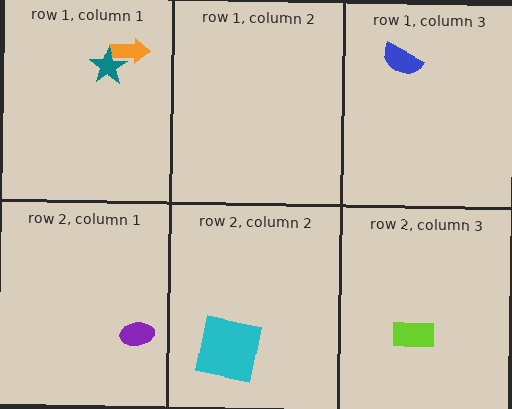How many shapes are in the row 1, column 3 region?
1.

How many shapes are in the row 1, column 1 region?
2.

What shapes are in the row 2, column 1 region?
The purple ellipse.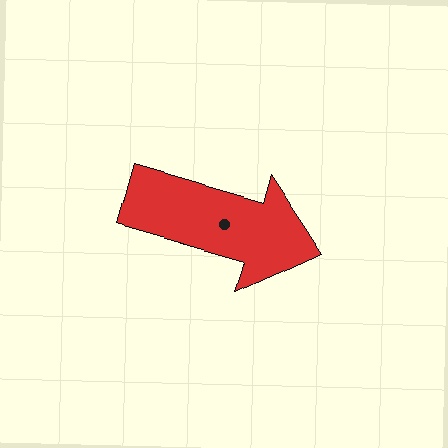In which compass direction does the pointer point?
East.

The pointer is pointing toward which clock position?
Roughly 4 o'clock.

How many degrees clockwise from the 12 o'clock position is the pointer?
Approximately 106 degrees.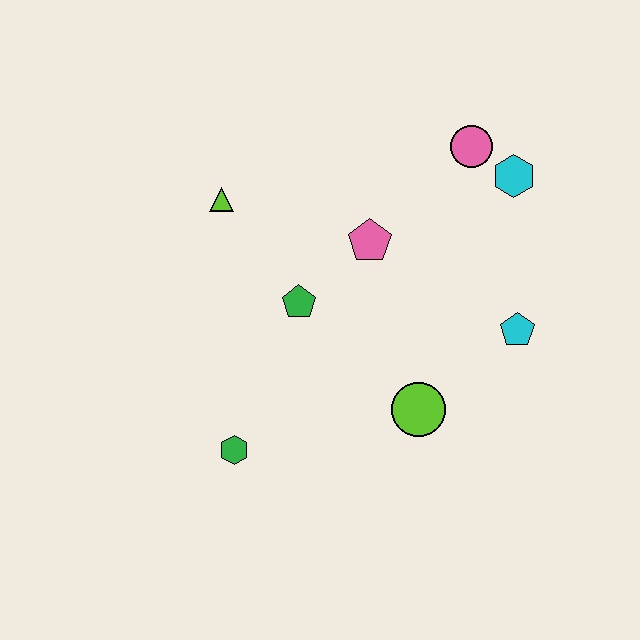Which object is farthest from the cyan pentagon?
The lime triangle is farthest from the cyan pentagon.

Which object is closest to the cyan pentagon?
The lime circle is closest to the cyan pentagon.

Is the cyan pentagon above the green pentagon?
No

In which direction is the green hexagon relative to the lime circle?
The green hexagon is to the left of the lime circle.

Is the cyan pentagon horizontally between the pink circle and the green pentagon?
No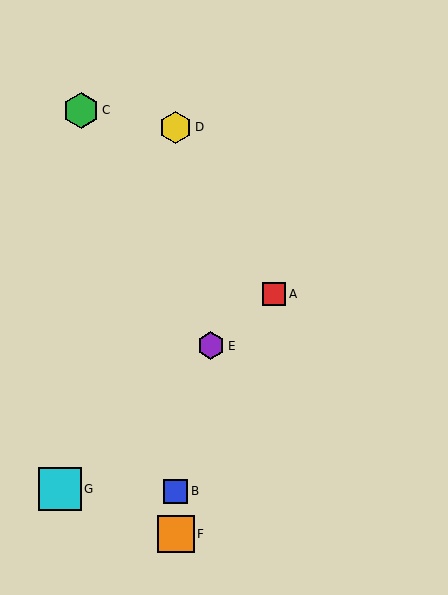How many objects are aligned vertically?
3 objects (B, D, F) are aligned vertically.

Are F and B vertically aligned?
Yes, both are at x≈176.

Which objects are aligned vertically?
Objects B, D, F are aligned vertically.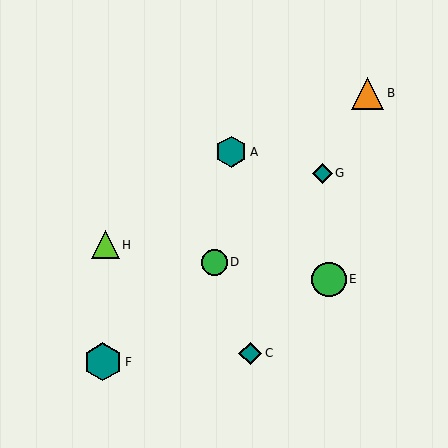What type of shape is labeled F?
Shape F is a teal hexagon.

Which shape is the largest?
The teal hexagon (labeled F) is the largest.